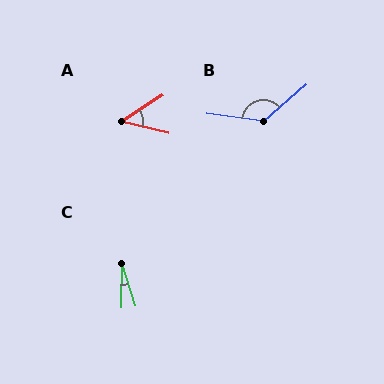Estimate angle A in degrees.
Approximately 46 degrees.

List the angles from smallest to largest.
C (18°), A (46°), B (132°).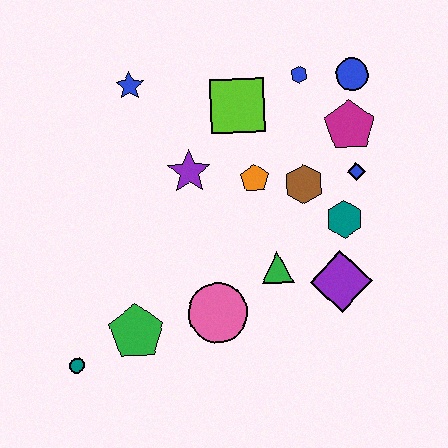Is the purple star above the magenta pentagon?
No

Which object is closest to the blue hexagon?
The blue circle is closest to the blue hexagon.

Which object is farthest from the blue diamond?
The teal circle is farthest from the blue diamond.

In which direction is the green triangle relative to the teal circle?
The green triangle is to the right of the teal circle.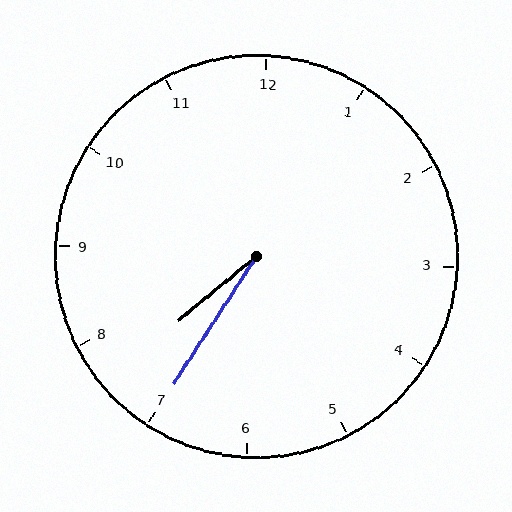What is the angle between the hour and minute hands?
Approximately 18 degrees.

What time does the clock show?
7:35.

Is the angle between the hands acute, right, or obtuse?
It is acute.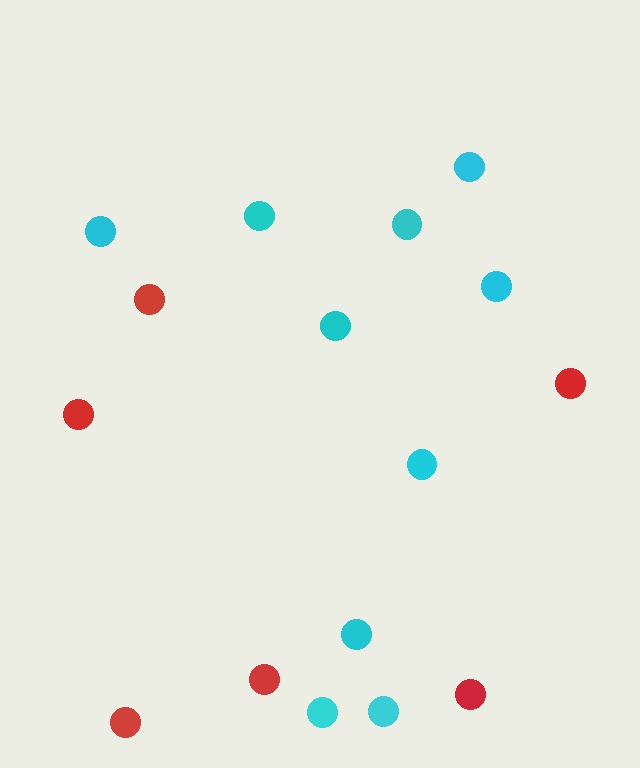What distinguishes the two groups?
There are 2 groups: one group of red circles (6) and one group of cyan circles (10).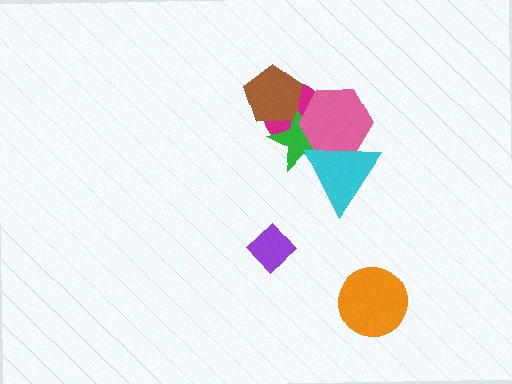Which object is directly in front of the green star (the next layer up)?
The brown pentagon is directly in front of the green star.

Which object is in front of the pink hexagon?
The cyan triangle is in front of the pink hexagon.